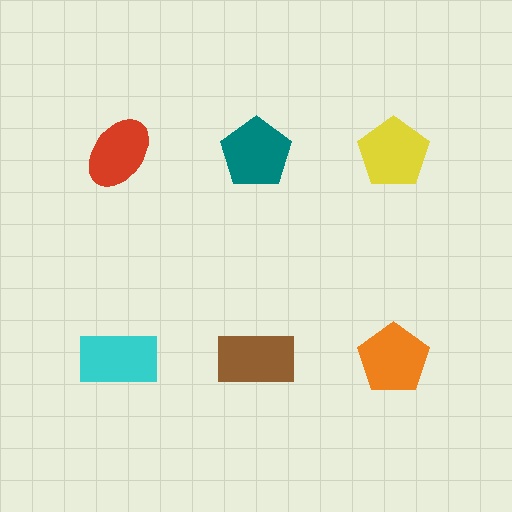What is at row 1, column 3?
A yellow pentagon.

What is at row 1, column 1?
A red ellipse.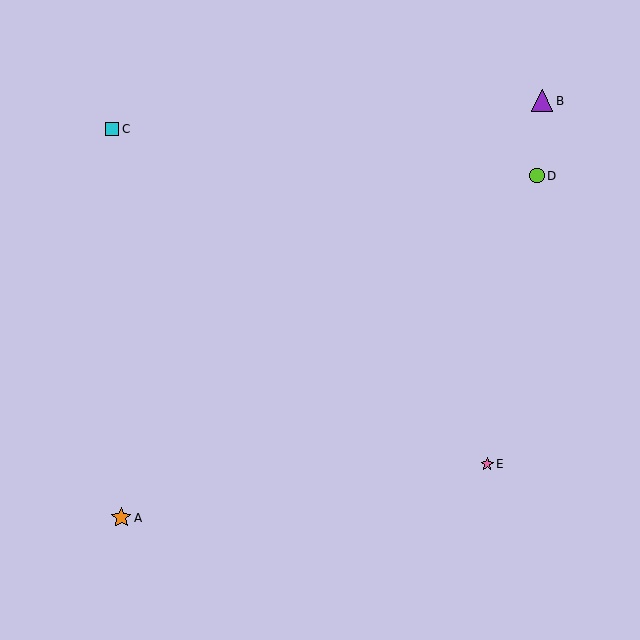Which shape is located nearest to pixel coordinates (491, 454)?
The pink star (labeled E) at (487, 464) is nearest to that location.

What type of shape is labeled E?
Shape E is a pink star.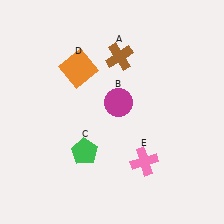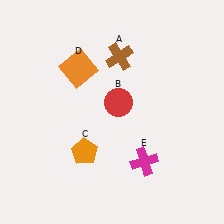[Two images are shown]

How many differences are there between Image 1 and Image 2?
There are 3 differences between the two images.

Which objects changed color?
B changed from magenta to red. C changed from green to orange. E changed from pink to magenta.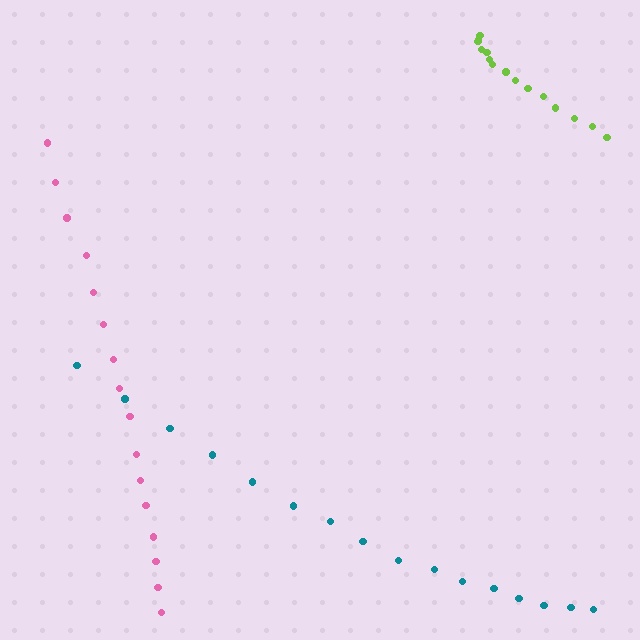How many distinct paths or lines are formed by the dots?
There are 3 distinct paths.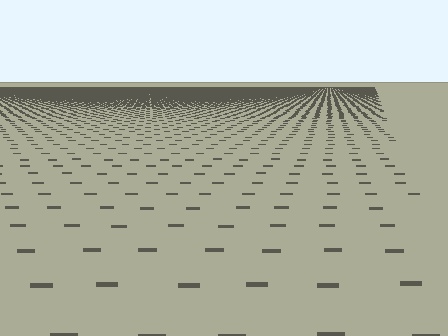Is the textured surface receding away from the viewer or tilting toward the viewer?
The surface is receding away from the viewer. Texture elements get smaller and denser toward the top.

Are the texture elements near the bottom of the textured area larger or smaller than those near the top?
Larger. Near the bottom, elements are closer to the viewer and appear at a bigger on-screen size.